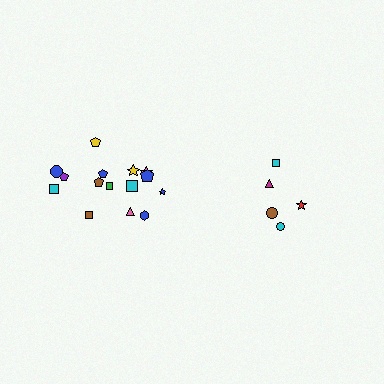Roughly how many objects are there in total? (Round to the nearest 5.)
Roughly 20 objects in total.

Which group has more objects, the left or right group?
The left group.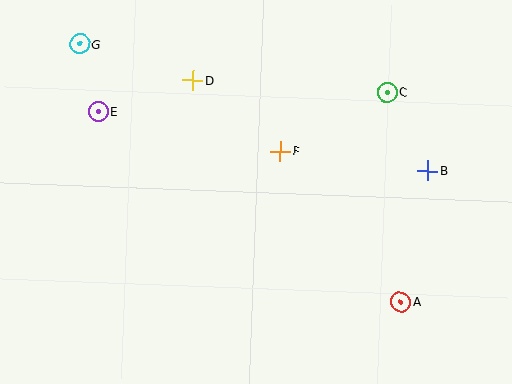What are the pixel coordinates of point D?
Point D is at (193, 80).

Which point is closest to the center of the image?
Point F at (280, 151) is closest to the center.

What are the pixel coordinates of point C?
Point C is at (387, 92).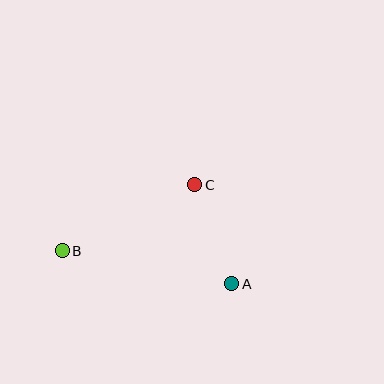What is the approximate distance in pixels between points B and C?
The distance between B and C is approximately 148 pixels.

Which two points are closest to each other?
Points A and C are closest to each other.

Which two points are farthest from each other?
Points A and B are farthest from each other.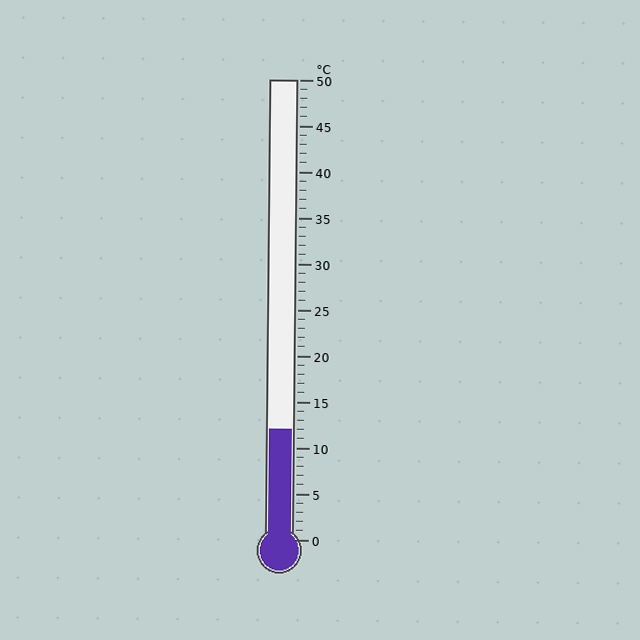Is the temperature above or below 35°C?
The temperature is below 35°C.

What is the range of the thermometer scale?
The thermometer scale ranges from 0°C to 50°C.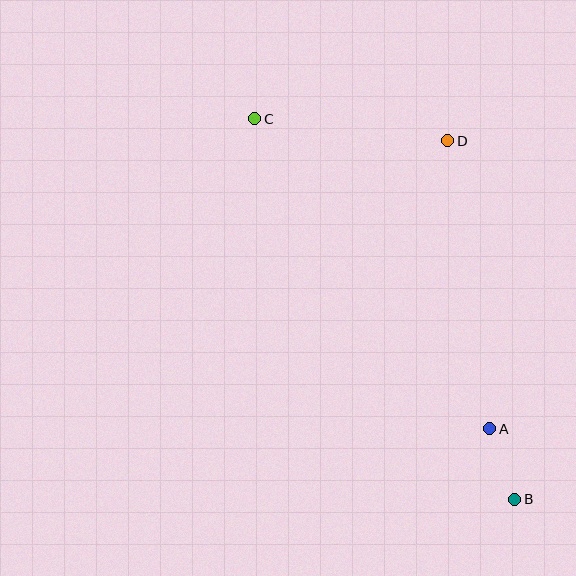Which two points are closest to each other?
Points A and B are closest to each other.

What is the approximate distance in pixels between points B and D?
The distance between B and D is approximately 365 pixels.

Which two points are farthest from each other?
Points B and C are farthest from each other.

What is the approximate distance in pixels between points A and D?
The distance between A and D is approximately 291 pixels.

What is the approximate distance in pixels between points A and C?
The distance between A and C is approximately 389 pixels.